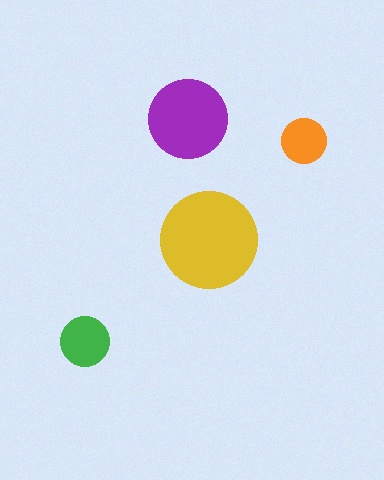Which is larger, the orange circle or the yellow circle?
The yellow one.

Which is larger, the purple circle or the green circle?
The purple one.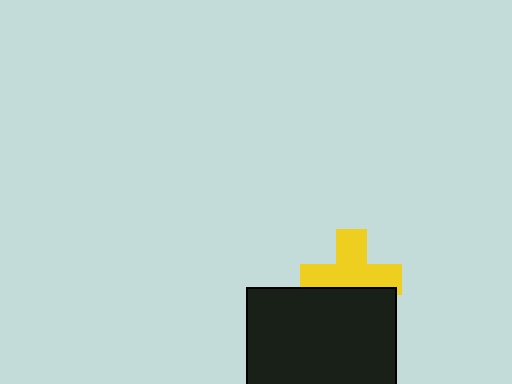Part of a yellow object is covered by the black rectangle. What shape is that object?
It is a cross.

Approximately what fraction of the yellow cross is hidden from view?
Roughly 34% of the yellow cross is hidden behind the black rectangle.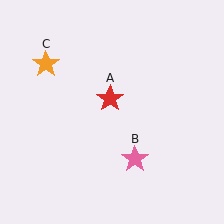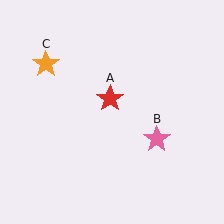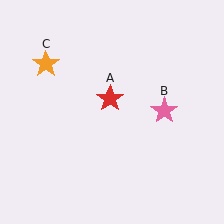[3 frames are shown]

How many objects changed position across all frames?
1 object changed position: pink star (object B).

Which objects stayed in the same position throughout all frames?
Red star (object A) and orange star (object C) remained stationary.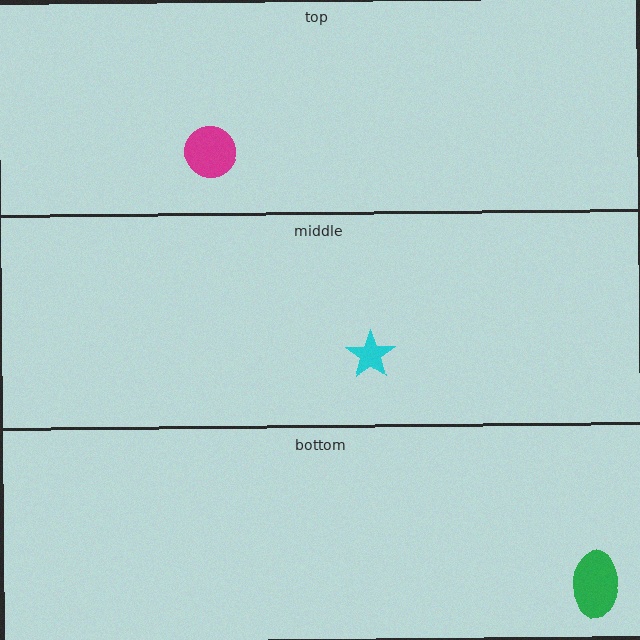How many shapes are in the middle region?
1.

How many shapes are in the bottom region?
1.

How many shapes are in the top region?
1.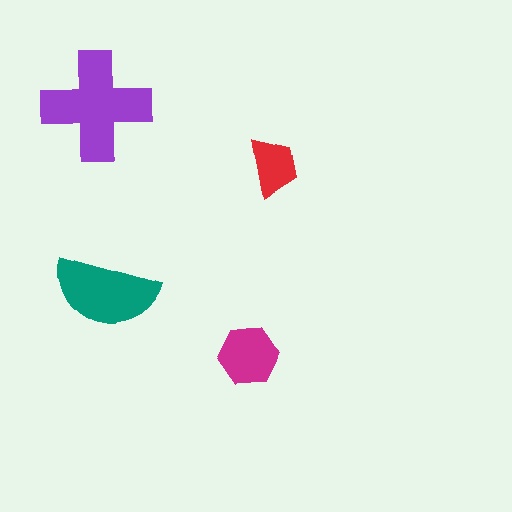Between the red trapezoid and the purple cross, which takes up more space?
The purple cross.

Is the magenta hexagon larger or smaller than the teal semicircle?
Smaller.